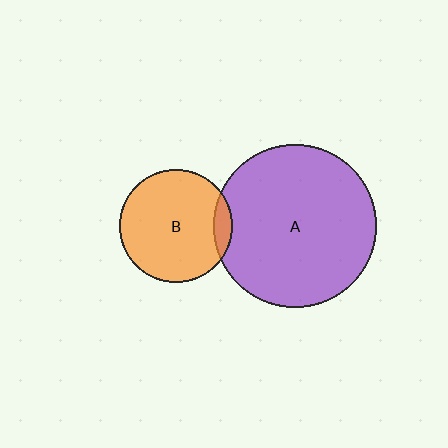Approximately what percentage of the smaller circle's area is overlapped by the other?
Approximately 10%.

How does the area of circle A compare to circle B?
Approximately 2.1 times.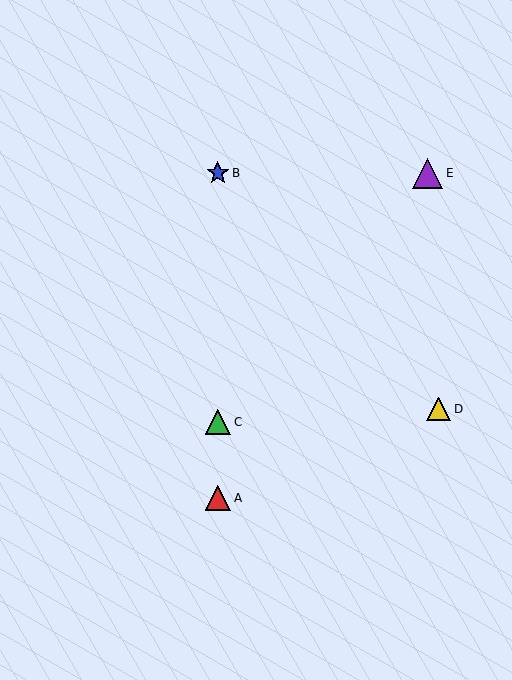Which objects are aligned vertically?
Objects A, B, C are aligned vertically.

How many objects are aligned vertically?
3 objects (A, B, C) are aligned vertically.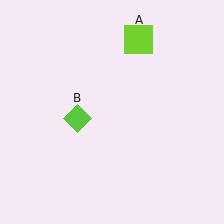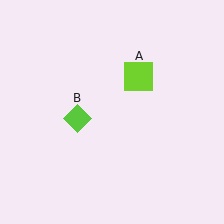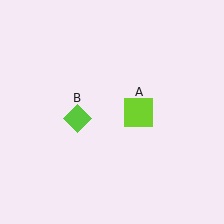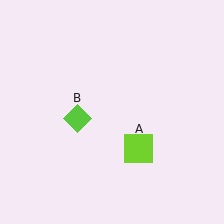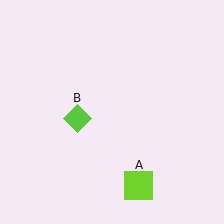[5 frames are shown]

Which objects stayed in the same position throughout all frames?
Lime diamond (object B) remained stationary.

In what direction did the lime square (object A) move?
The lime square (object A) moved down.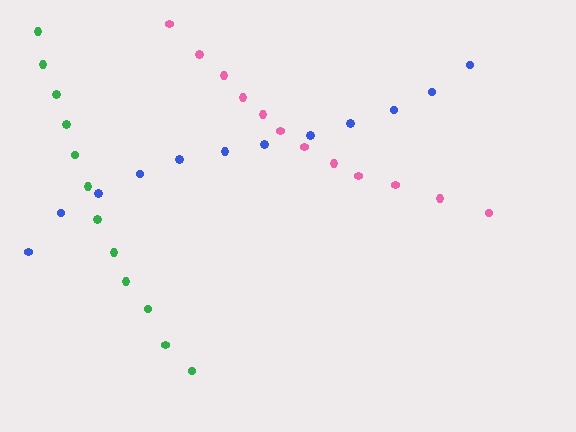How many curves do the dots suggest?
There are 3 distinct paths.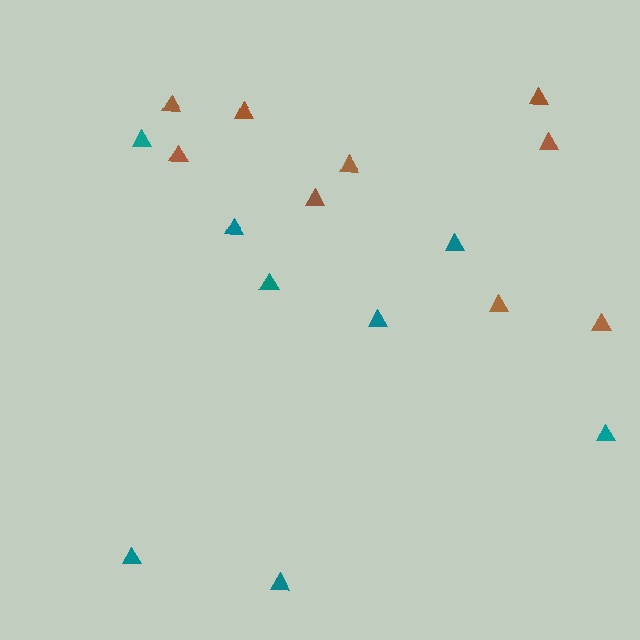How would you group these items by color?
There are 2 groups: one group of teal triangles (8) and one group of brown triangles (9).